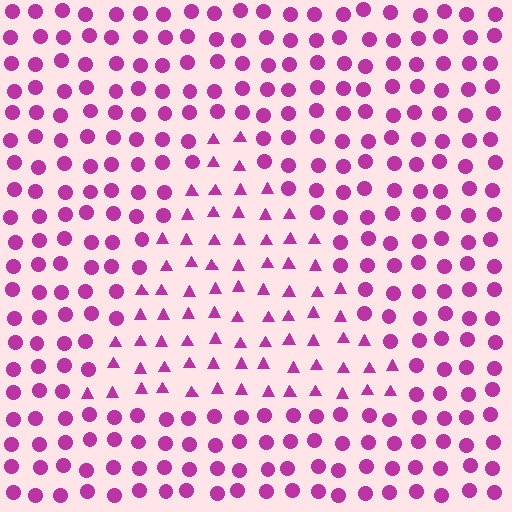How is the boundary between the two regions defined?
The boundary is defined by a change in element shape: triangles inside vs. circles outside. All elements share the same color and spacing.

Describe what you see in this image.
The image is filled with small magenta elements arranged in a uniform grid. A triangle-shaped region contains triangles, while the surrounding area contains circles. The boundary is defined purely by the change in element shape.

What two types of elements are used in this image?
The image uses triangles inside the triangle region and circles outside it.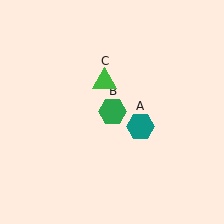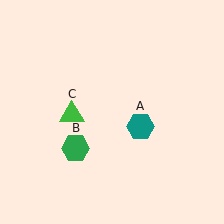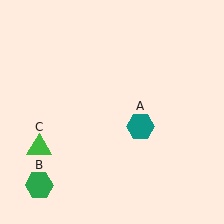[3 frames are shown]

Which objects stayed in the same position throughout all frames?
Teal hexagon (object A) remained stationary.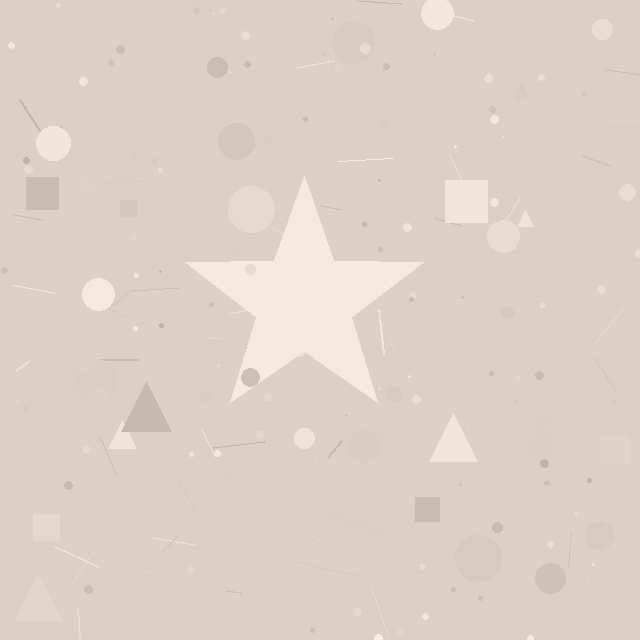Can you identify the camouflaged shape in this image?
The camouflaged shape is a star.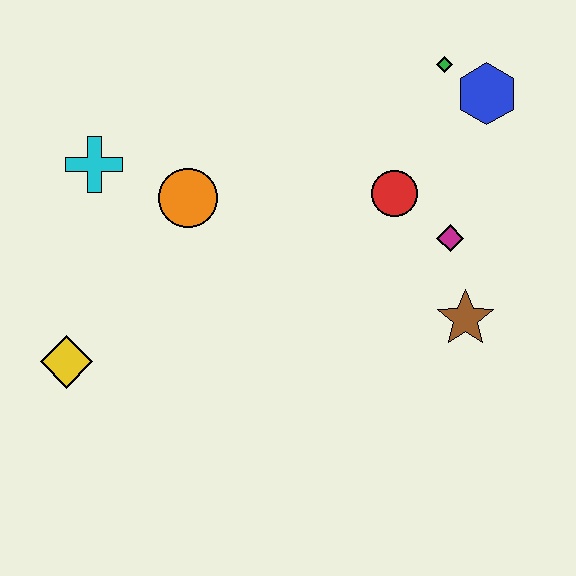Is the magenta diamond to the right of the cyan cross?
Yes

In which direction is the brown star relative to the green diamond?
The brown star is below the green diamond.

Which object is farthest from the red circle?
The yellow diamond is farthest from the red circle.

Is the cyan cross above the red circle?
Yes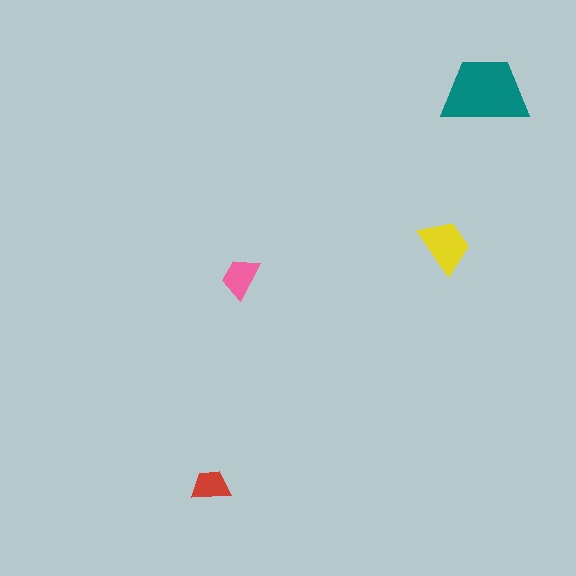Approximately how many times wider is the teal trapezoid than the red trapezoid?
About 2 times wider.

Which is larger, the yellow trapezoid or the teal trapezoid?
The teal one.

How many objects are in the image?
There are 4 objects in the image.